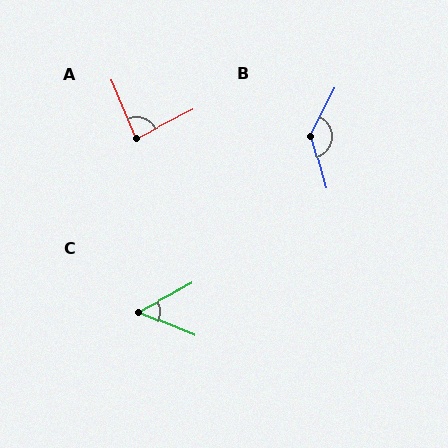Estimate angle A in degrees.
Approximately 86 degrees.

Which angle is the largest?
B, at approximately 138 degrees.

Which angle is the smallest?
C, at approximately 50 degrees.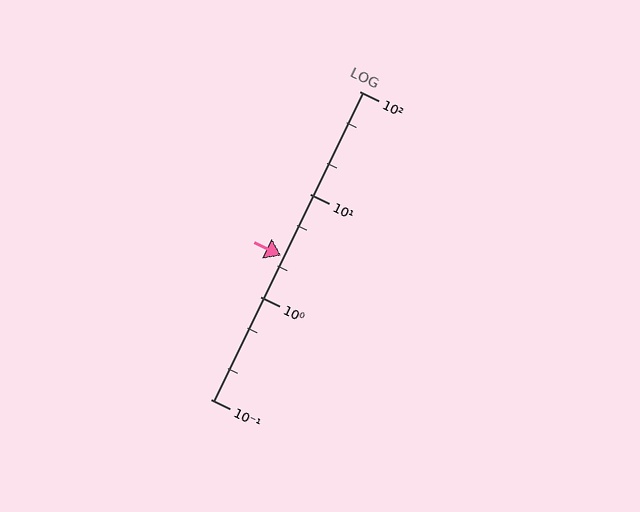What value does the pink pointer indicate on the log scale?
The pointer indicates approximately 2.5.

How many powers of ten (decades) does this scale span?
The scale spans 3 decades, from 0.1 to 100.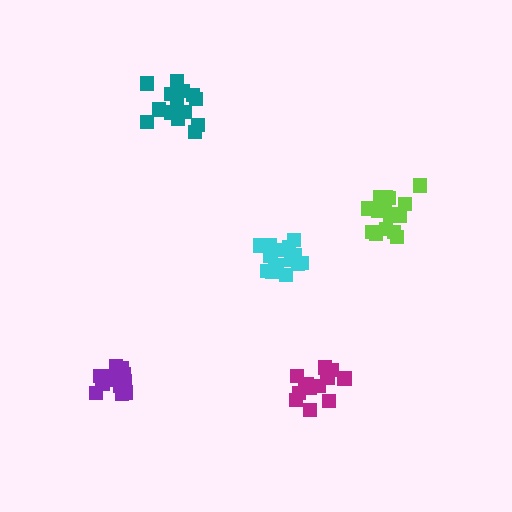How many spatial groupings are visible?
There are 5 spatial groupings.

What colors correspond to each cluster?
The clusters are colored: magenta, teal, lime, purple, cyan.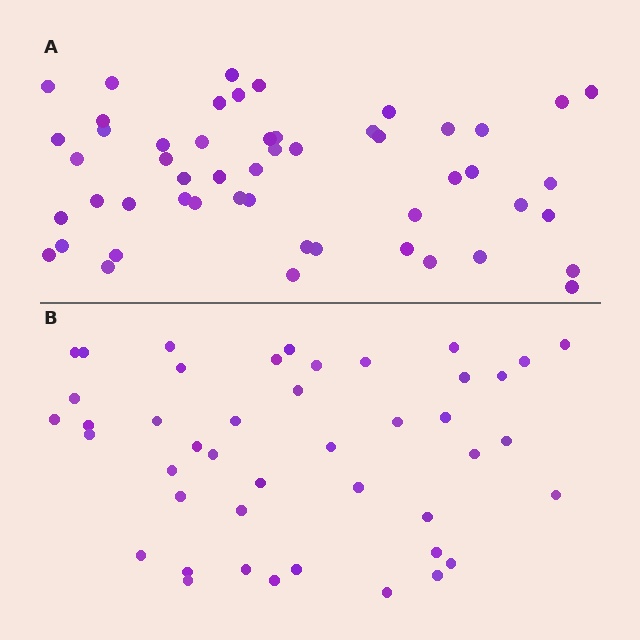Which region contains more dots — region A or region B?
Region A (the top region) has more dots.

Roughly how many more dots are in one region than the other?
Region A has roughly 8 or so more dots than region B.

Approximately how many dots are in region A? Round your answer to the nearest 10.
About 50 dots. (The exact count is 52, which rounds to 50.)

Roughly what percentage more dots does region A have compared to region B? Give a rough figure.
About 20% more.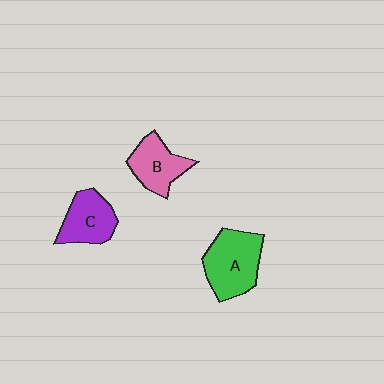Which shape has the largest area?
Shape A (green).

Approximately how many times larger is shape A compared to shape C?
Approximately 1.4 times.